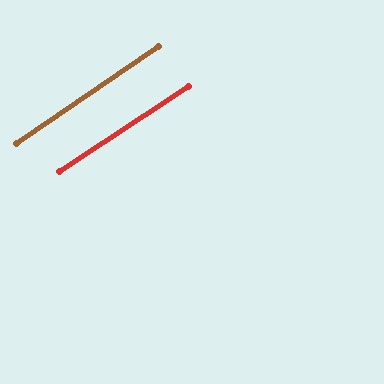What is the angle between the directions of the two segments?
Approximately 1 degree.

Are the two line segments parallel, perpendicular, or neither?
Parallel — their directions differ by only 1.0°.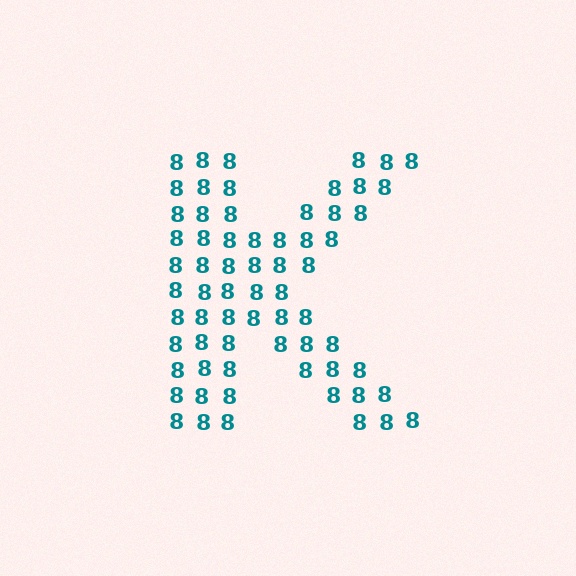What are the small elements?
The small elements are digit 8's.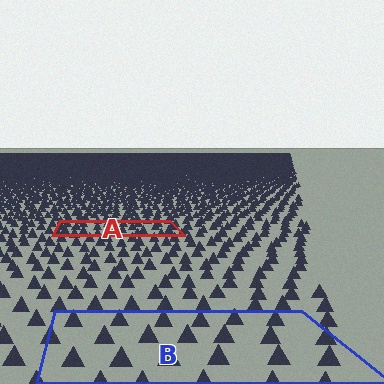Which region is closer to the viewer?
Region B is closer. The texture elements there are larger and more spread out.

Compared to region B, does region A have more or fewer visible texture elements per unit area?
Region A has more texture elements per unit area — they are packed more densely because it is farther away.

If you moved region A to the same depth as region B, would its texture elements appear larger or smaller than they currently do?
They would appear larger. At a closer depth, the same texture elements are projected at a bigger on-screen size.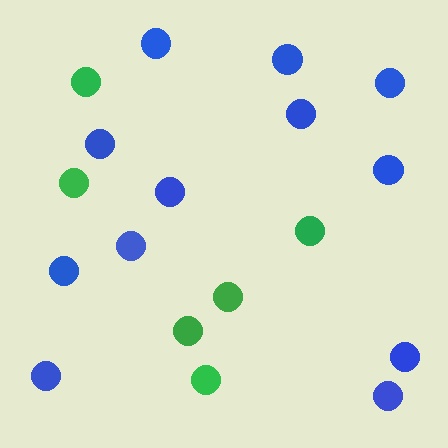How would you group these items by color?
There are 2 groups: one group of blue circles (12) and one group of green circles (6).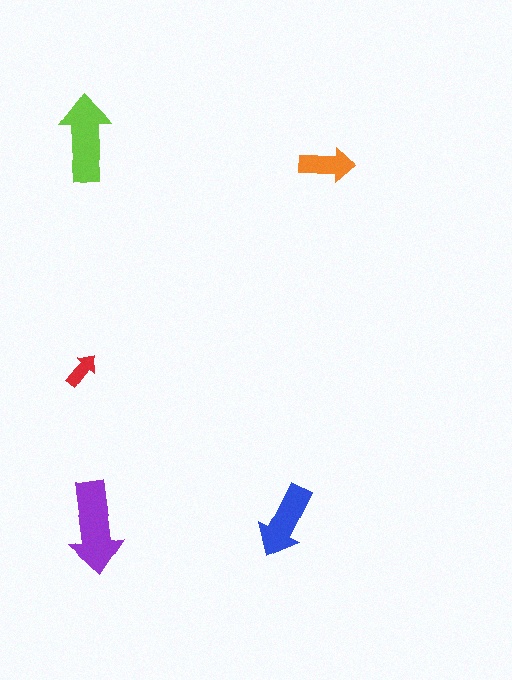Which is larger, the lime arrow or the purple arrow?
The purple one.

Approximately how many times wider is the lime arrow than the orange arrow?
About 1.5 times wider.